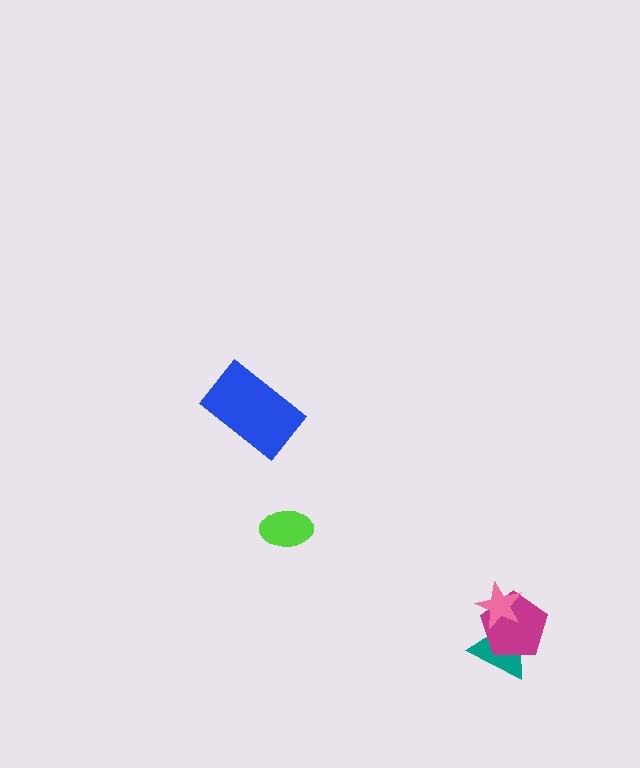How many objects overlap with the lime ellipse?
0 objects overlap with the lime ellipse.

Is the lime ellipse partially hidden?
No, no other shape covers it.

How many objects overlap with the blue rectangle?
0 objects overlap with the blue rectangle.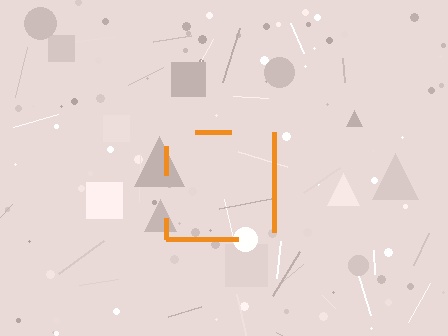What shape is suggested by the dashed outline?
The dashed outline suggests a square.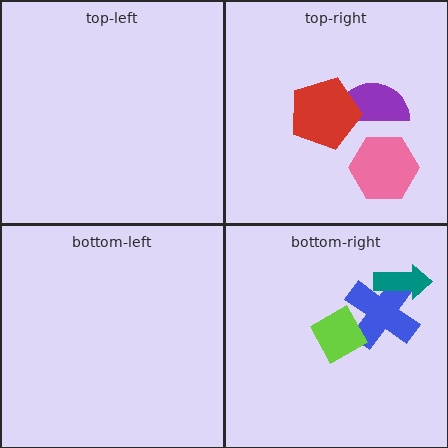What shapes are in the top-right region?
The purple semicircle, the pink hexagon, the red pentagon.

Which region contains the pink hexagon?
The top-right region.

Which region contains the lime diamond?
The bottom-right region.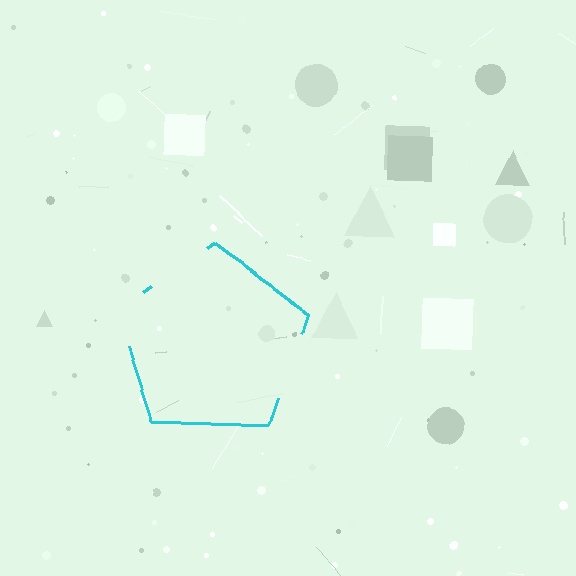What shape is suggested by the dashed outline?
The dashed outline suggests a pentagon.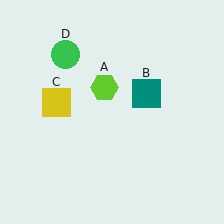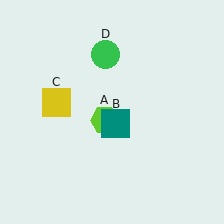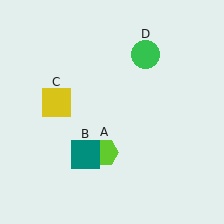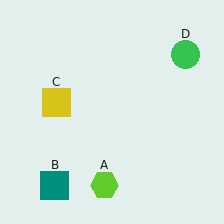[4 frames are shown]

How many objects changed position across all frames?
3 objects changed position: lime hexagon (object A), teal square (object B), green circle (object D).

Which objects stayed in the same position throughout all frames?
Yellow square (object C) remained stationary.